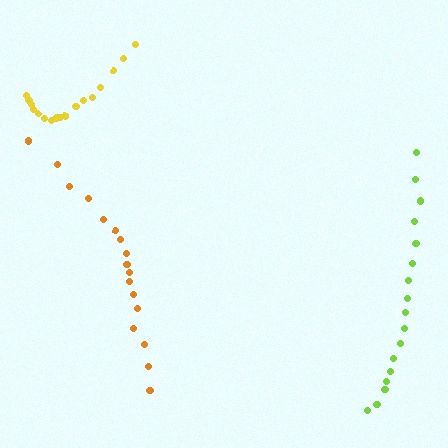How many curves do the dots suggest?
There are 3 distinct paths.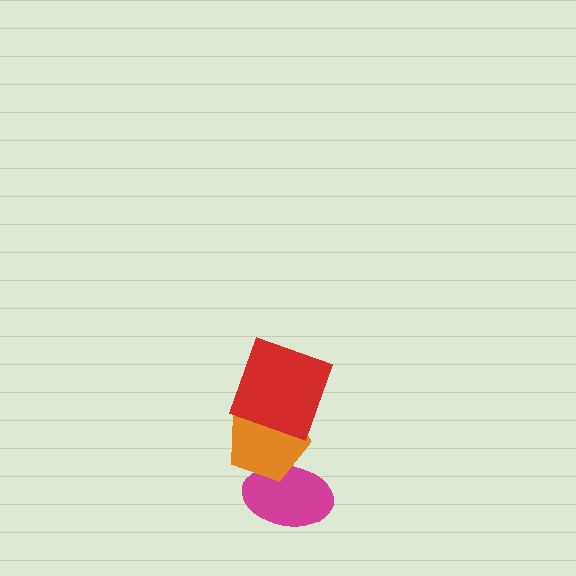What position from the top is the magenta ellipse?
The magenta ellipse is 3rd from the top.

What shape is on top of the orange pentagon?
The red square is on top of the orange pentagon.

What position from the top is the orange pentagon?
The orange pentagon is 2nd from the top.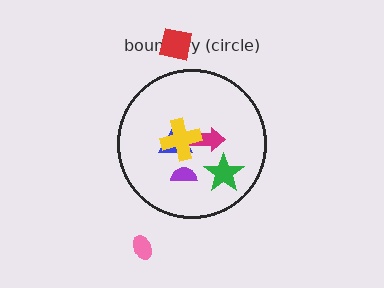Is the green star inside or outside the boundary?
Inside.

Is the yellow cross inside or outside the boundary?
Inside.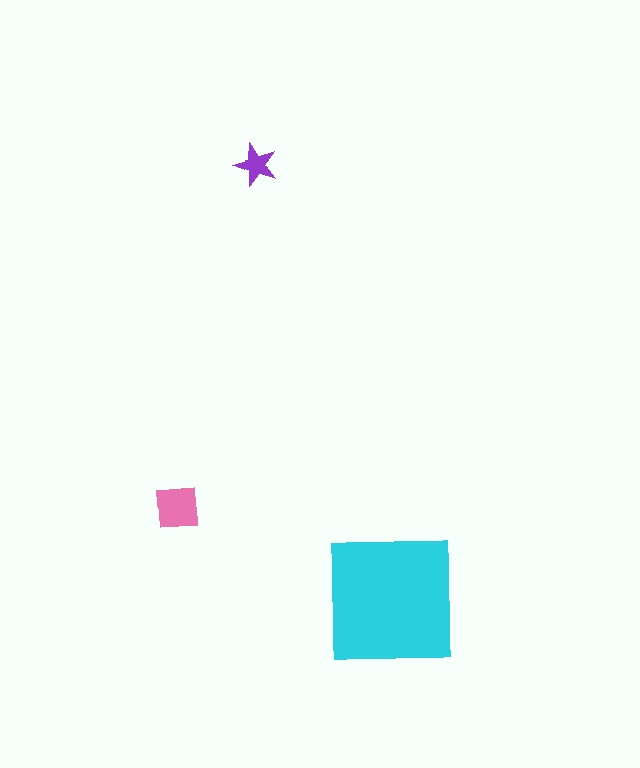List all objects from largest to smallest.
The cyan square, the pink square, the purple star.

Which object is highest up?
The purple star is topmost.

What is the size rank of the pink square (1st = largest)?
2nd.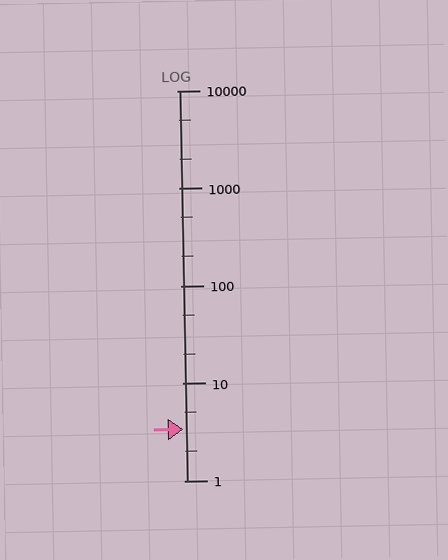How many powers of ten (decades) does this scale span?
The scale spans 4 decades, from 1 to 10000.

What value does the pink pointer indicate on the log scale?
The pointer indicates approximately 3.4.